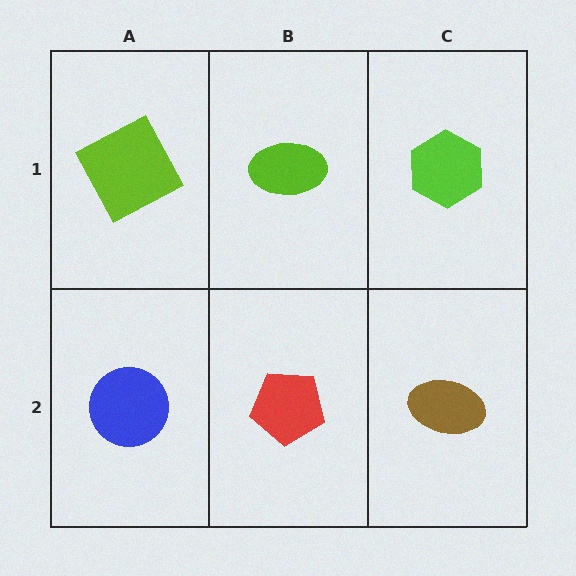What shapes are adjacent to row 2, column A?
A lime square (row 1, column A), a red pentagon (row 2, column B).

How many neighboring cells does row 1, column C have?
2.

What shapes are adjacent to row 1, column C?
A brown ellipse (row 2, column C), a lime ellipse (row 1, column B).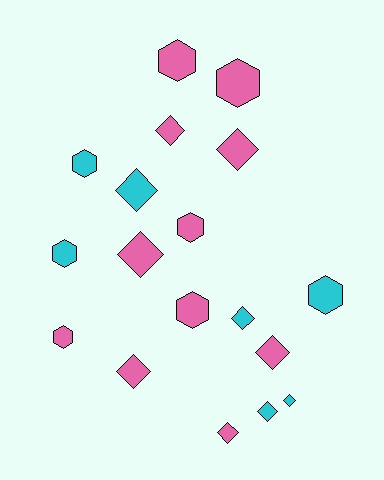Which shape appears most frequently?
Diamond, with 10 objects.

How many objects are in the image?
There are 18 objects.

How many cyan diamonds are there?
There are 4 cyan diamonds.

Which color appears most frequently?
Pink, with 11 objects.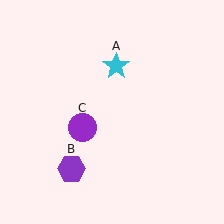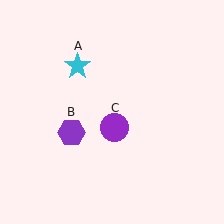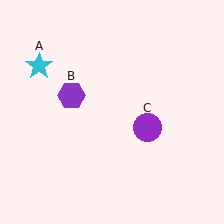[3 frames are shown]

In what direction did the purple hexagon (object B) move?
The purple hexagon (object B) moved up.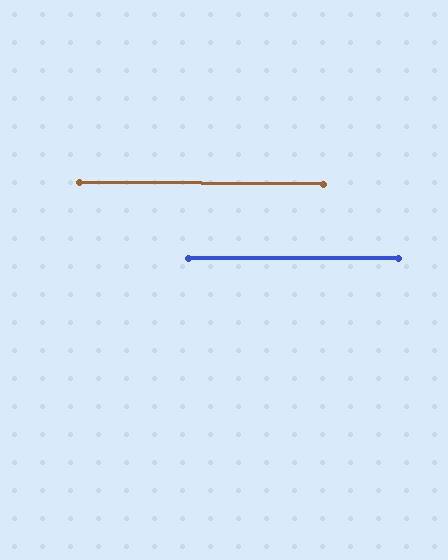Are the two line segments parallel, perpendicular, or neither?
Parallel — their directions differ by only 0.7°.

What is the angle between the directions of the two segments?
Approximately 1 degree.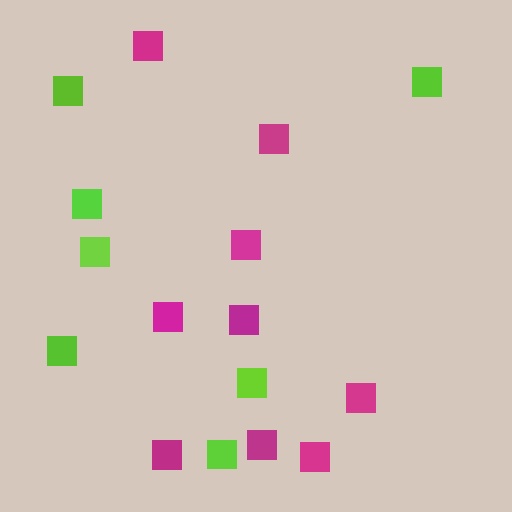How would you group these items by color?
There are 2 groups: one group of lime squares (7) and one group of magenta squares (9).